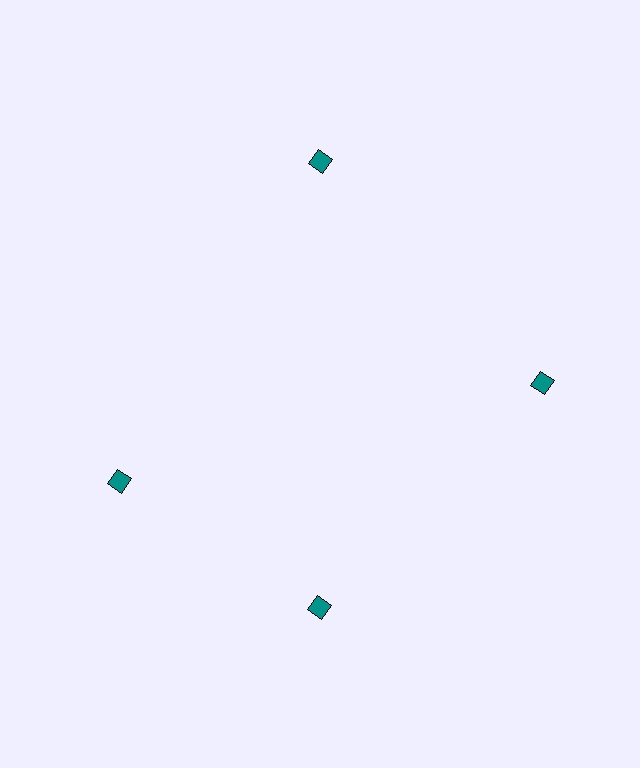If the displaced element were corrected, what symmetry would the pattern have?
It would have 4-fold rotational symmetry — the pattern would map onto itself every 90 degrees.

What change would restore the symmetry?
The symmetry would be restored by rotating it back into even spacing with its neighbors so that all 4 diamonds sit at equal angles and equal distance from the center.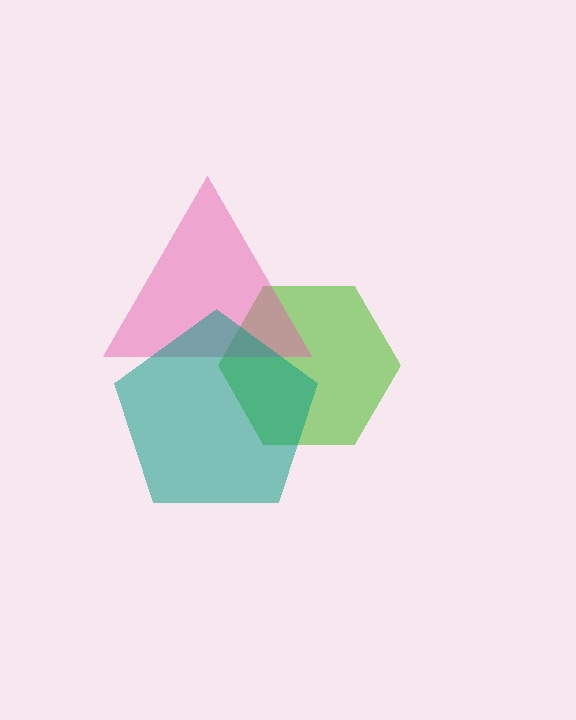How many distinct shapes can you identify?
There are 3 distinct shapes: a lime hexagon, a pink triangle, a teal pentagon.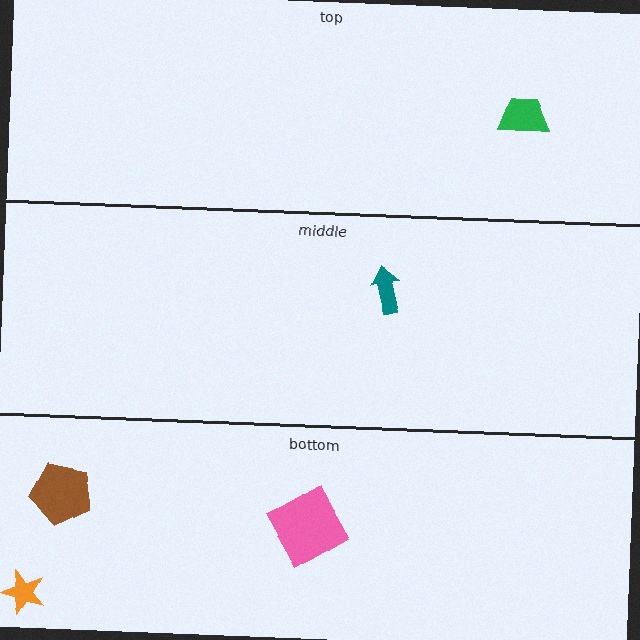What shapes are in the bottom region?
The orange star, the pink square, the brown pentagon.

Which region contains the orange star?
The bottom region.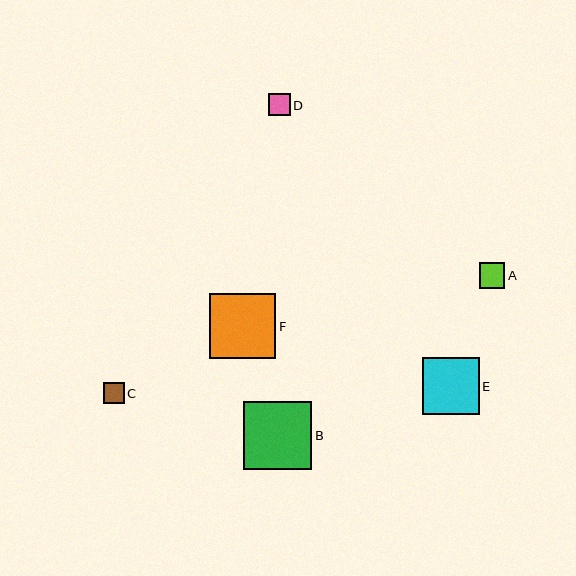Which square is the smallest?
Square C is the smallest with a size of approximately 21 pixels.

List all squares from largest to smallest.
From largest to smallest: B, F, E, A, D, C.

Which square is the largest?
Square B is the largest with a size of approximately 68 pixels.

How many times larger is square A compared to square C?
Square A is approximately 1.2 times the size of square C.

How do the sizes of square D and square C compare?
Square D and square C are approximately the same size.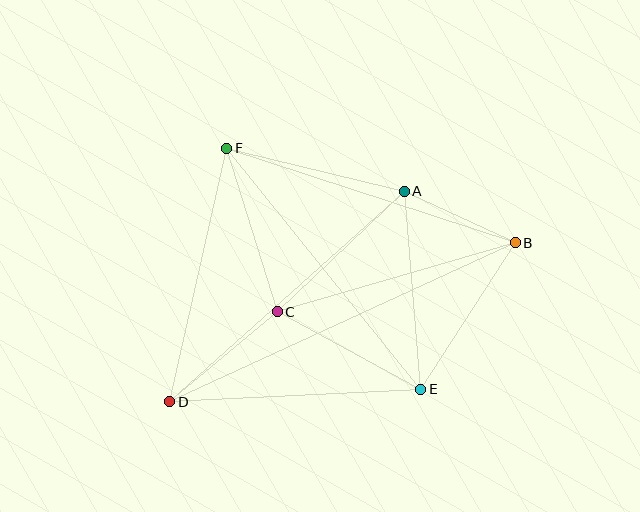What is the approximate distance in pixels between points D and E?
The distance between D and E is approximately 251 pixels.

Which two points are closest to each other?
Points A and B are closest to each other.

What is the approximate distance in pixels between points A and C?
The distance between A and C is approximately 175 pixels.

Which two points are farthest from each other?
Points B and D are farthest from each other.